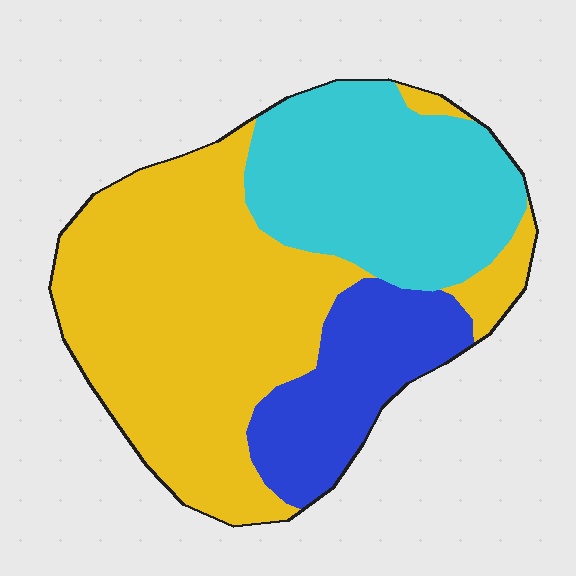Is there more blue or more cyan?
Cyan.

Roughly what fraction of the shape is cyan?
Cyan takes up between a quarter and a half of the shape.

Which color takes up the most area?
Yellow, at roughly 50%.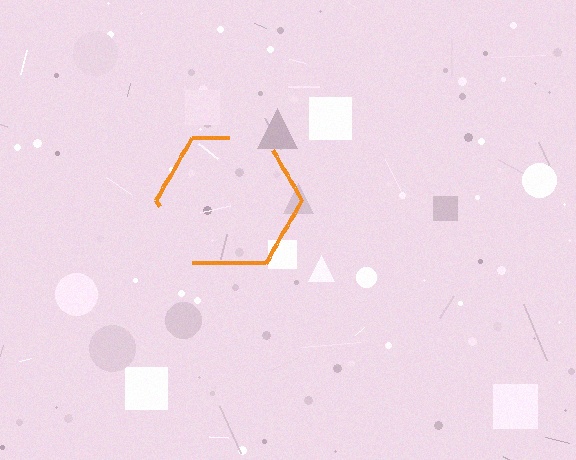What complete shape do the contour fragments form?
The contour fragments form a hexagon.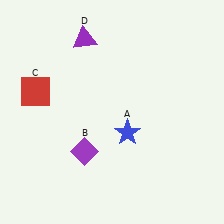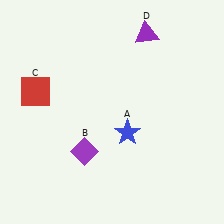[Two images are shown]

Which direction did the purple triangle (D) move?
The purple triangle (D) moved right.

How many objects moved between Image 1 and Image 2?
1 object moved between the two images.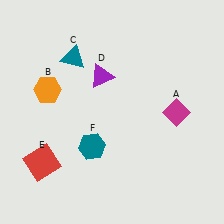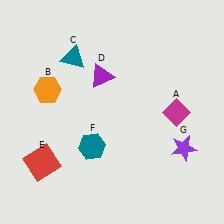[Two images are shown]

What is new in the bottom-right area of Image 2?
A purple star (G) was added in the bottom-right area of Image 2.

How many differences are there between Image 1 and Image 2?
There is 1 difference between the two images.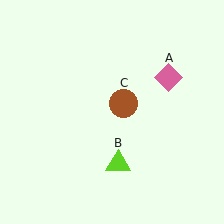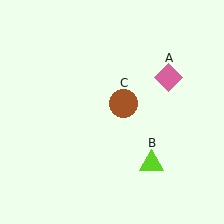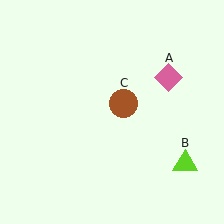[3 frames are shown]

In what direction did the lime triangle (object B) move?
The lime triangle (object B) moved right.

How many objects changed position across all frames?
1 object changed position: lime triangle (object B).